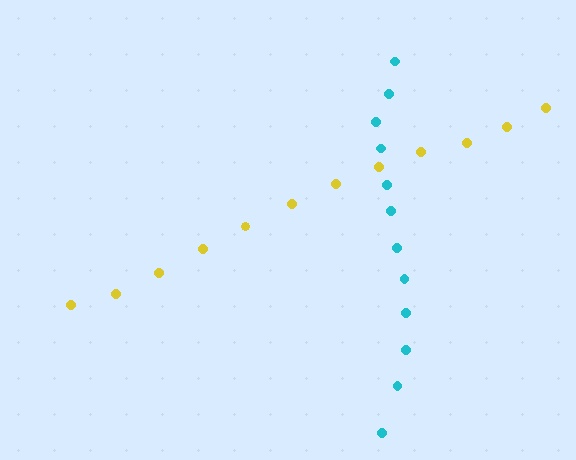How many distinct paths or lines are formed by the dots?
There are 2 distinct paths.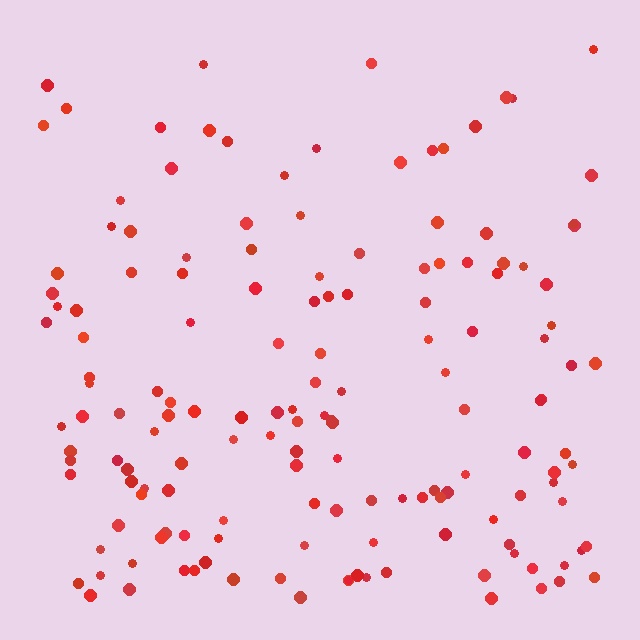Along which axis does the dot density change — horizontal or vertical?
Vertical.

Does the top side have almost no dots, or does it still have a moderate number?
Still a moderate number, just noticeably fewer than the bottom.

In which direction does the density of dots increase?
From top to bottom, with the bottom side densest.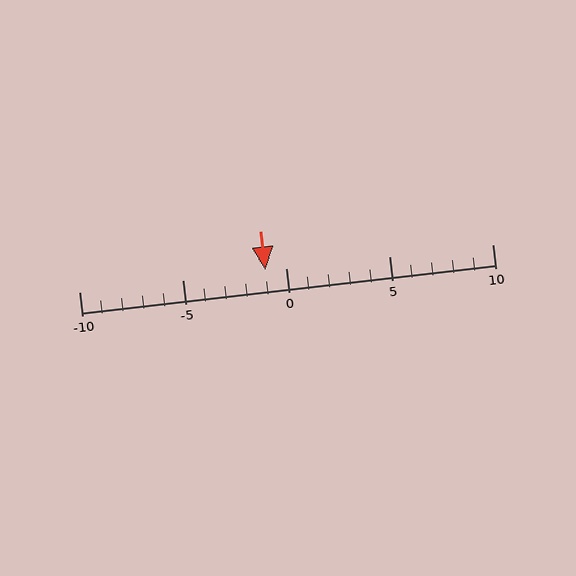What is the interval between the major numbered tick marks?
The major tick marks are spaced 5 units apart.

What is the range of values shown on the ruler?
The ruler shows values from -10 to 10.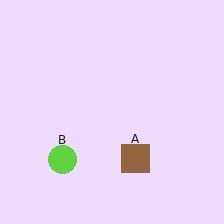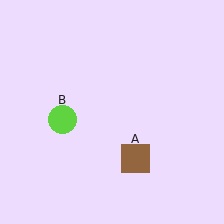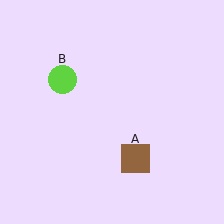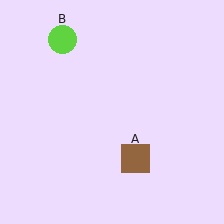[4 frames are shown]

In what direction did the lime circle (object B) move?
The lime circle (object B) moved up.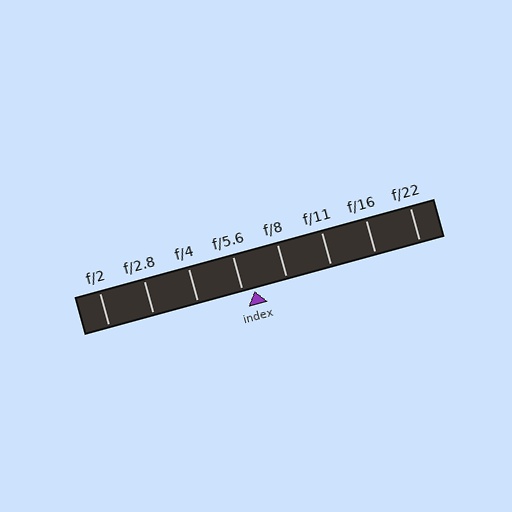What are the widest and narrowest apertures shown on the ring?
The widest aperture shown is f/2 and the narrowest is f/22.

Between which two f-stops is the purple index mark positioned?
The index mark is between f/5.6 and f/8.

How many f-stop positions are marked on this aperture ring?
There are 8 f-stop positions marked.